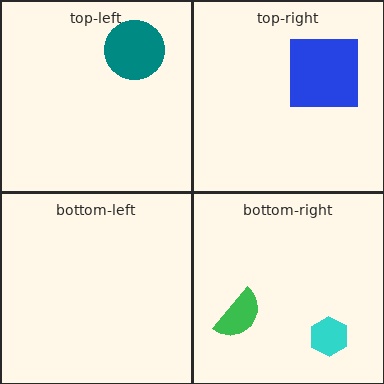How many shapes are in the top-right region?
1.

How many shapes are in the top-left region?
1.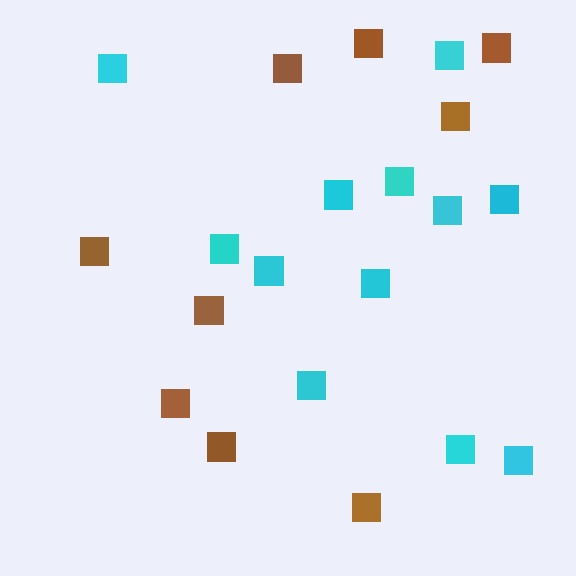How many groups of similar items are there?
There are 2 groups: one group of brown squares (9) and one group of cyan squares (12).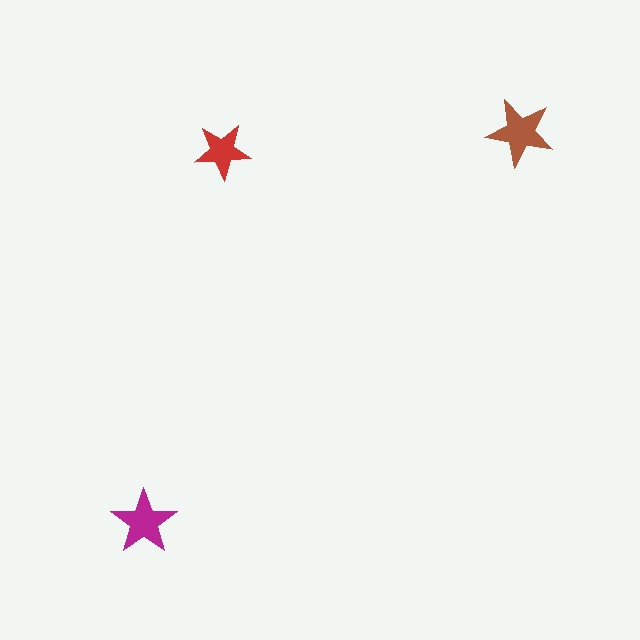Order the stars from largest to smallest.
the brown one, the magenta one, the red one.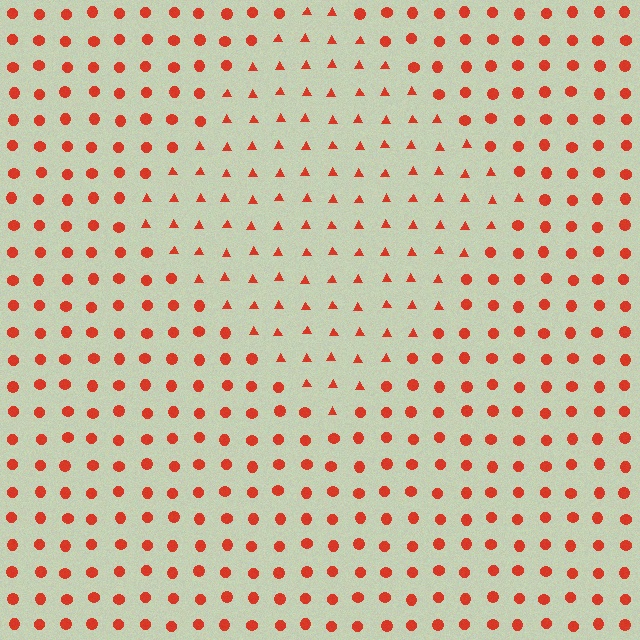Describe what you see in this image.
The image is filled with small red elements arranged in a uniform grid. A diamond-shaped region contains triangles, while the surrounding area contains circles. The boundary is defined purely by the change in element shape.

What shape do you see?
I see a diamond.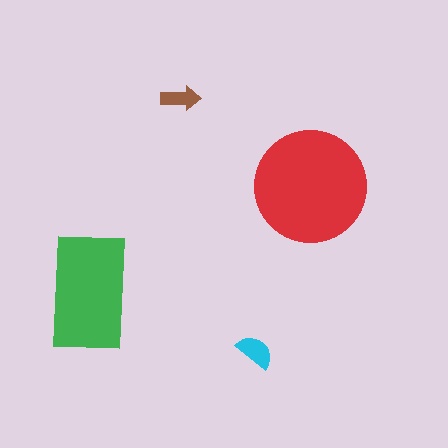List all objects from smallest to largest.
The brown arrow, the cyan semicircle, the green rectangle, the red circle.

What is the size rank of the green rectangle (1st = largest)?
2nd.